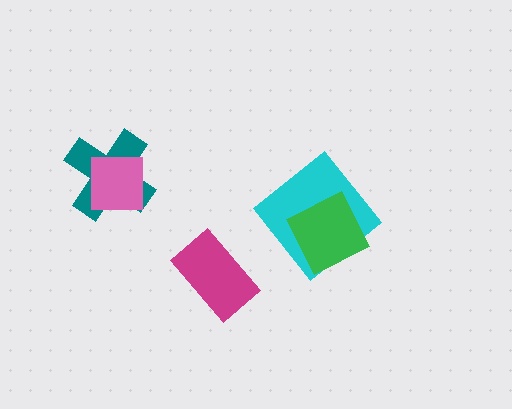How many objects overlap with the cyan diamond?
1 object overlaps with the cyan diamond.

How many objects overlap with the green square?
1 object overlaps with the green square.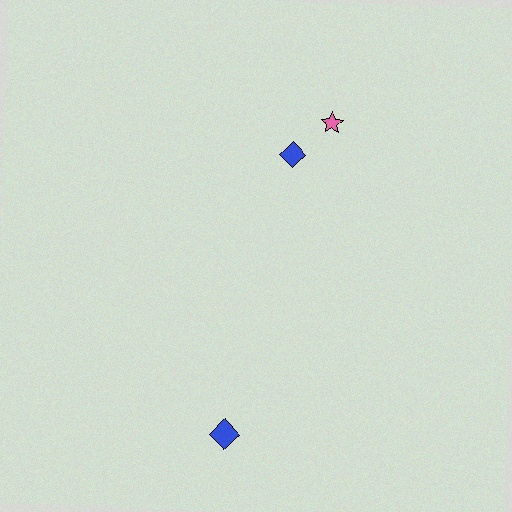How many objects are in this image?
There are 3 objects.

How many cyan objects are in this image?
There are no cyan objects.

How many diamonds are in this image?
There are 2 diamonds.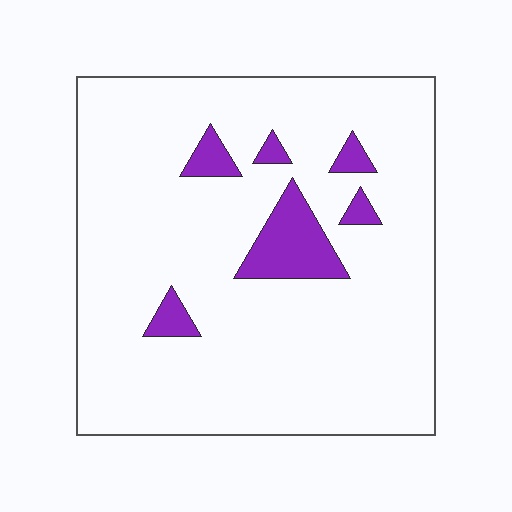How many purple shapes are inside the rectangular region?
6.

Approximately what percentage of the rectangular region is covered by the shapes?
Approximately 10%.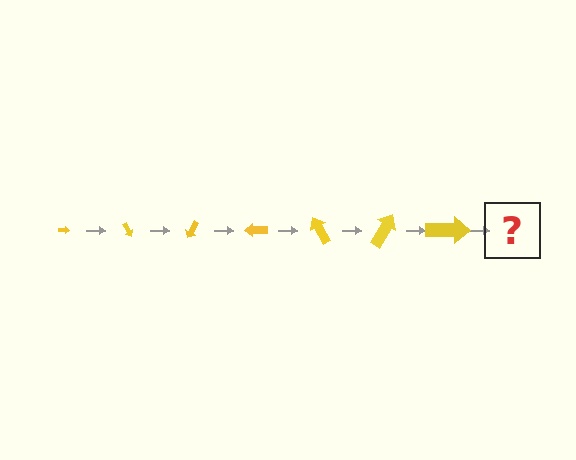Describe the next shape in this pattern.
It should be an arrow, larger than the previous one and rotated 420 degrees from the start.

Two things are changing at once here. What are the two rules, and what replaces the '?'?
The two rules are that the arrow grows larger each step and it rotates 60 degrees each step. The '?' should be an arrow, larger than the previous one and rotated 420 degrees from the start.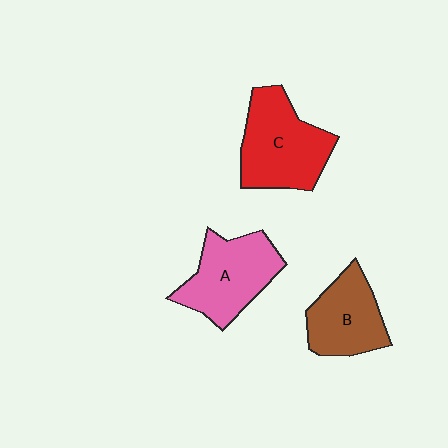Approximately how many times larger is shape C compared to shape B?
Approximately 1.3 times.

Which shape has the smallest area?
Shape B (brown).